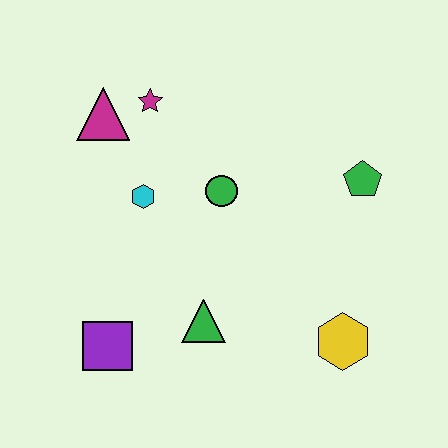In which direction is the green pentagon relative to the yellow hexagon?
The green pentagon is above the yellow hexagon.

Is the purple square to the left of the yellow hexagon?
Yes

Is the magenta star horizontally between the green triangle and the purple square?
Yes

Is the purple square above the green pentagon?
No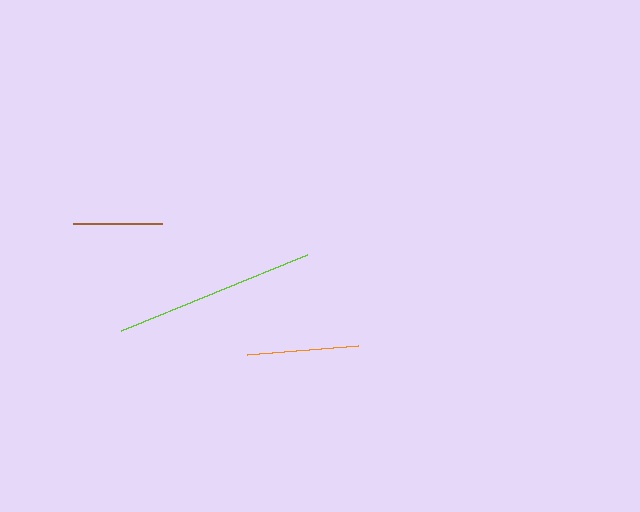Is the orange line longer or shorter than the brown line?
The orange line is longer than the brown line.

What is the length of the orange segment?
The orange segment is approximately 111 pixels long.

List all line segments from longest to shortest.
From longest to shortest: lime, orange, brown.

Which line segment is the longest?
The lime line is the longest at approximately 201 pixels.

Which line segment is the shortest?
The brown line is the shortest at approximately 89 pixels.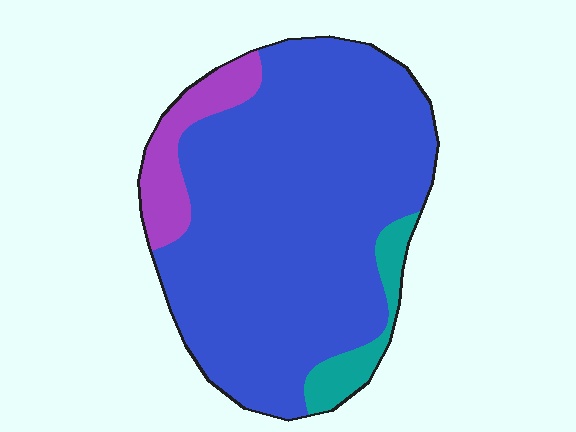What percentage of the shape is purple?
Purple covers around 10% of the shape.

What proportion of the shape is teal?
Teal takes up about one tenth (1/10) of the shape.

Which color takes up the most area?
Blue, at roughly 85%.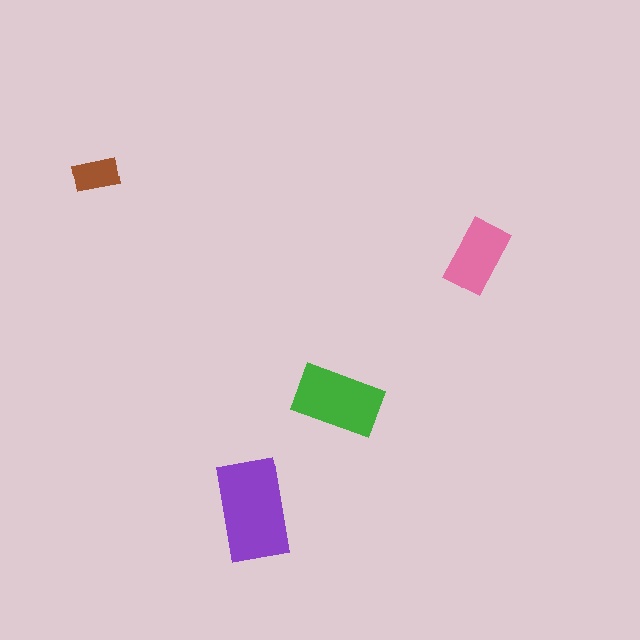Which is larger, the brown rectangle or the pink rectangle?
The pink one.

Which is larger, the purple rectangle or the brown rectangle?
The purple one.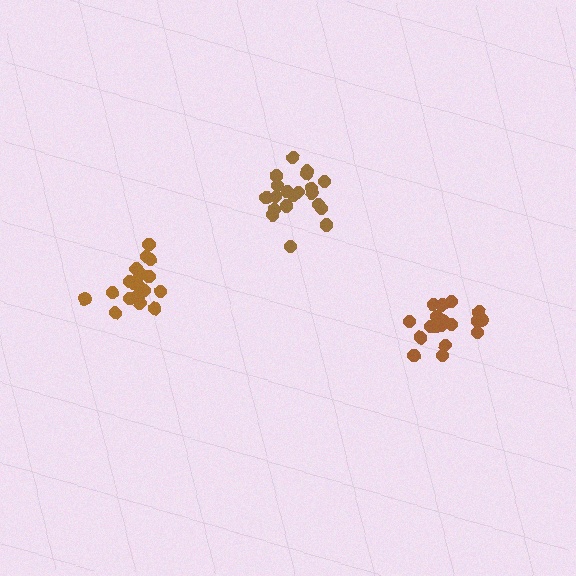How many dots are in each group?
Group 1: 20 dots, Group 2: 19 dots, Group 3: 18 dots (57 total).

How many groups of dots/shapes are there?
There are 3 groups.